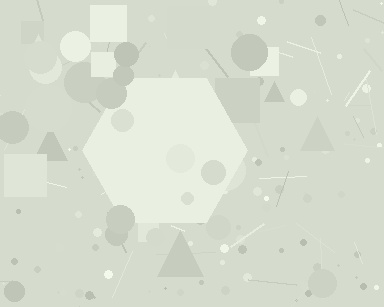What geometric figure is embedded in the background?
A hexagon is embedded in the background.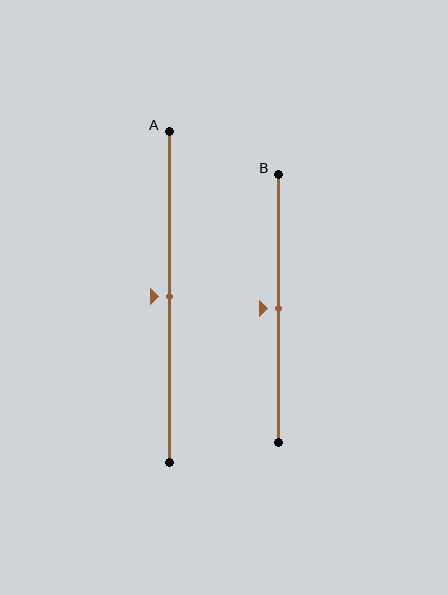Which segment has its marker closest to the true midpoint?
Segment A has its marker closest to the true midpoint.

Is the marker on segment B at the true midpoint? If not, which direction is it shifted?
Yes, the marker on segment B is at the true midpoint.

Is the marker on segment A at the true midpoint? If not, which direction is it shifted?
Yes, the marker on segment A is at the true midpoint.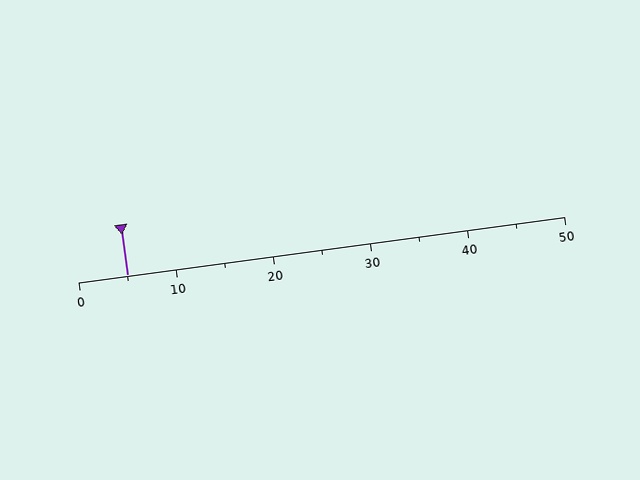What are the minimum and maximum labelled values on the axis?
The axis runs from 0 to 50.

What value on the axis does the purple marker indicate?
The marker indicates approximately 5.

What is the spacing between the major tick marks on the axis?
The major ticks are spaced 10 apart.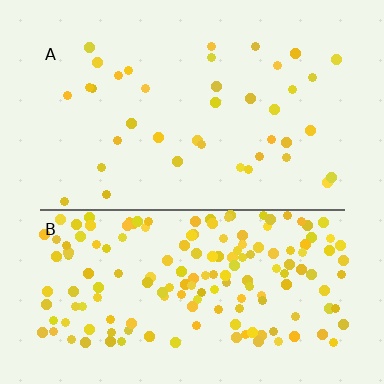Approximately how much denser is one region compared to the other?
Approximately 4.4× — region B over region A.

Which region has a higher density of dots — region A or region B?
B (the bottom).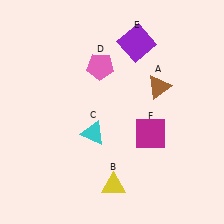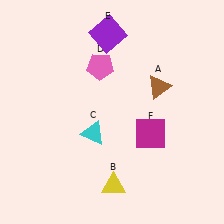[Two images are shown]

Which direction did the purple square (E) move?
The purple square (E) moved left.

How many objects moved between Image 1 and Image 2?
1 object moved between the two images.